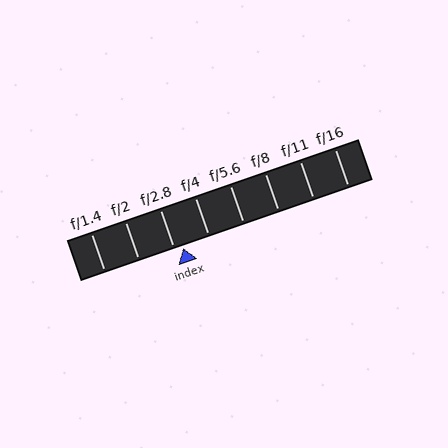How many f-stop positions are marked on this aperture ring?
There are 8 f-stop positions marked.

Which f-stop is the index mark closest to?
The index mark is closest to f/2.8.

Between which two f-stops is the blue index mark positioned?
The index mark is between f/2.8 and f/4.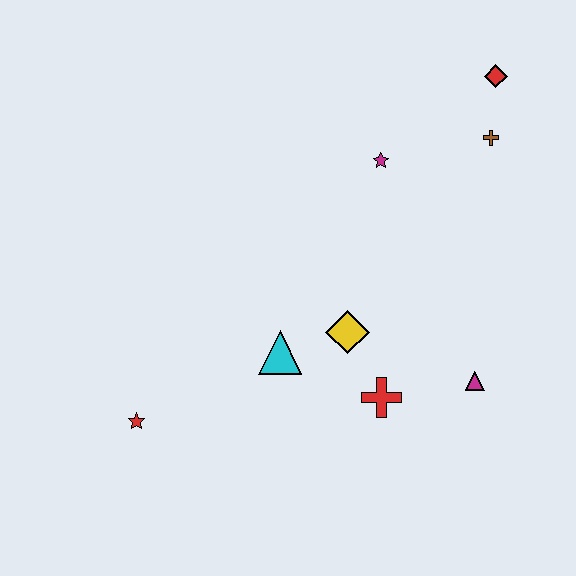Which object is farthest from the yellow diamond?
The red diamond is farthest from the yellow diamond.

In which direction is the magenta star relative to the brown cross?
The magenta star is to the left of the brown cross.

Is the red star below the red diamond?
Yes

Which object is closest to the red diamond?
The brown cross is closest to the red diamond.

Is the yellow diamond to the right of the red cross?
No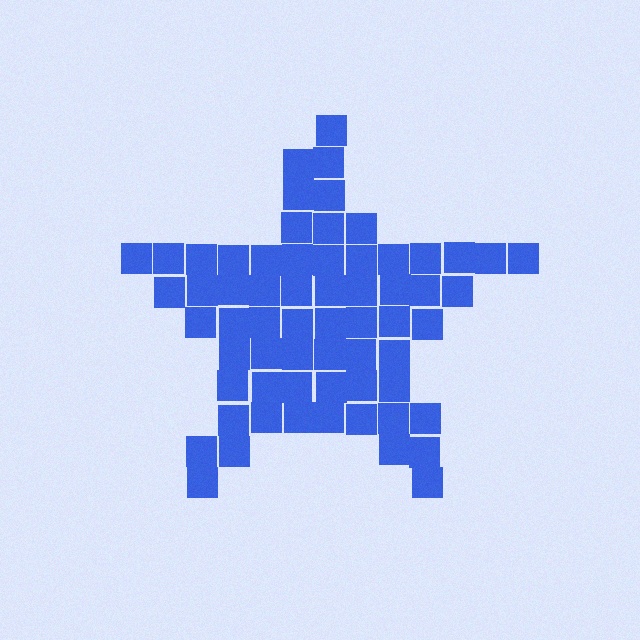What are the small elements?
The small elements are squares.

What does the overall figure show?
The overall figure shows a star.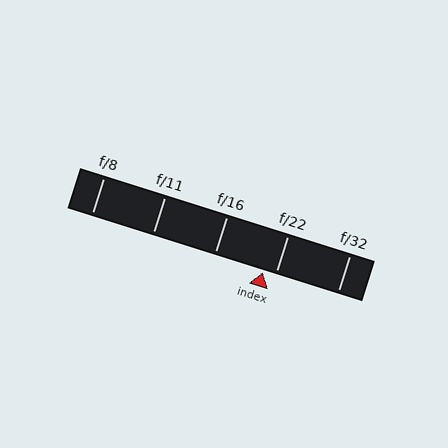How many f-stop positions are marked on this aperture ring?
There are 5 f-stop positions marked.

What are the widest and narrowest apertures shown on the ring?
The widest aperture shown is f/8 and the narrowest is f/32.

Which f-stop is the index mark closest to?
The index mark is closest to f/22.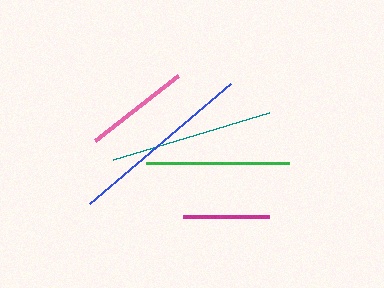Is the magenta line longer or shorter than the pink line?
The pink line is longer than the magenta line.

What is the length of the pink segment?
The pink segment is approximately 106 pixels long.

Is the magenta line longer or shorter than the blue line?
The blue line is longer than the magenta line.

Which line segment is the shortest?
The magenta line is the shortest at approximately 86 pixels.